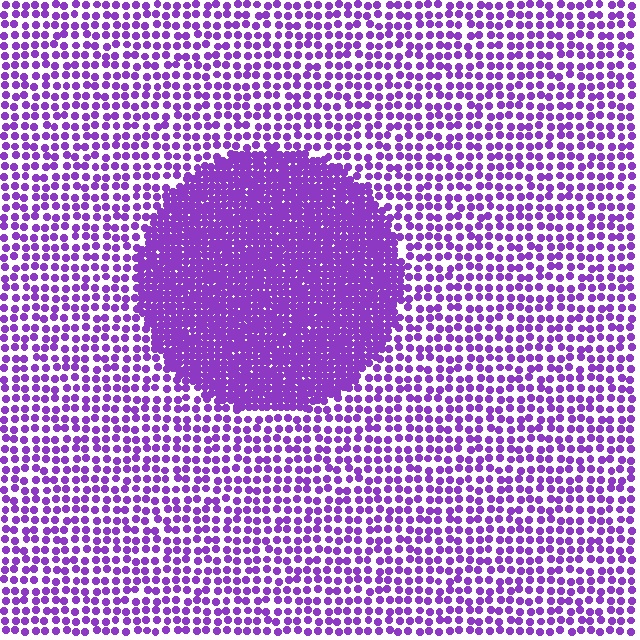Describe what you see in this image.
The image contains small purple elements arranged at two different densities. A circle-shaped region is visible where the elements are more densely packed than the surrounding area.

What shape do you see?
I see a circle.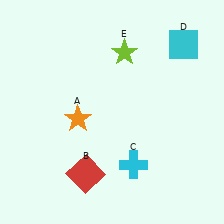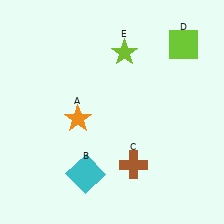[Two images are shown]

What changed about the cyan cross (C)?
In Image 1, C is cyan. In Image 2, it changed to brown.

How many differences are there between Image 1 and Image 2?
There are 3 differences between the two images.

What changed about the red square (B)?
In Image 1, B is red. In Image 2, it changed to cyan.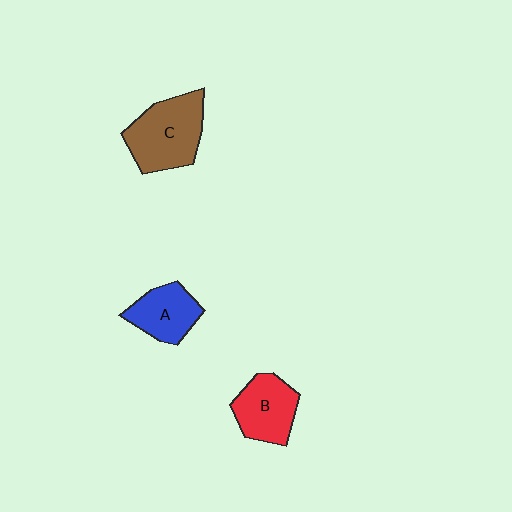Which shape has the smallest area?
Shape A (blue).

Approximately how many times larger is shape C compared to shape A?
Approximately 1.5 times.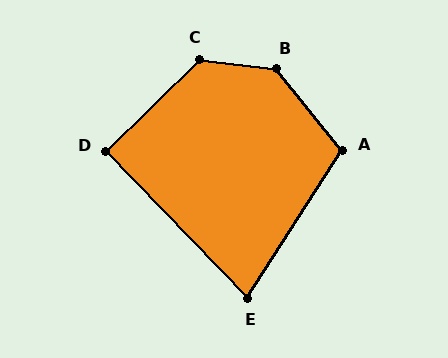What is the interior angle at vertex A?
Approximately 108 degrees (obtuse).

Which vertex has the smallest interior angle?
E, at approximately 77 degrees.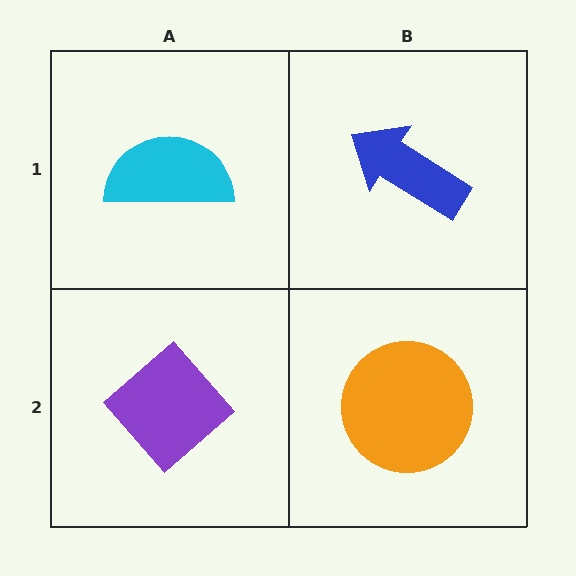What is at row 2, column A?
A purple diamond.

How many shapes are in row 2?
2 shapes.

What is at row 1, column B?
A blue arrow.